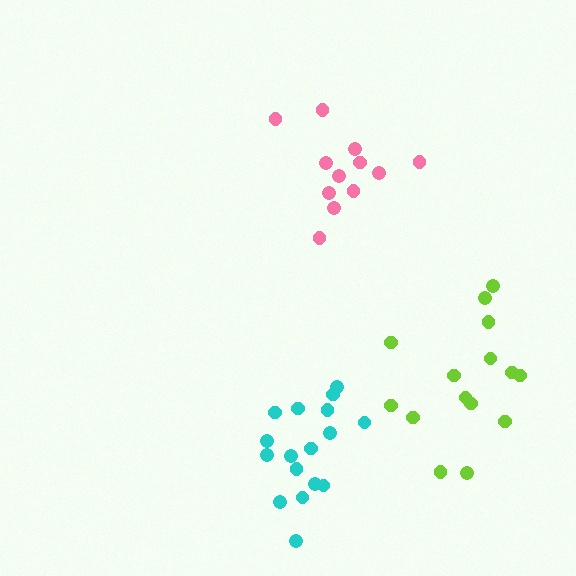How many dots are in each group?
Group 1: 13 dots, Group 2: 17 dots, Group 3: 15 dots (45 total).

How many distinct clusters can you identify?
There are 3 distinct clusters.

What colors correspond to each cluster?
The clusters are colored: pink, cyan, lime.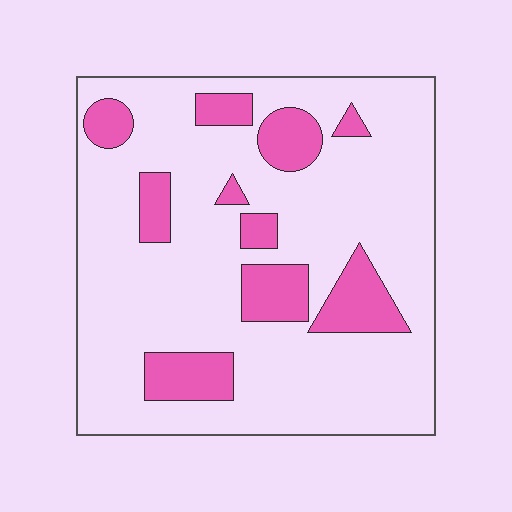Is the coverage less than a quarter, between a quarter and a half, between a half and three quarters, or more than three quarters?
Less than a quarter.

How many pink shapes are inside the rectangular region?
10.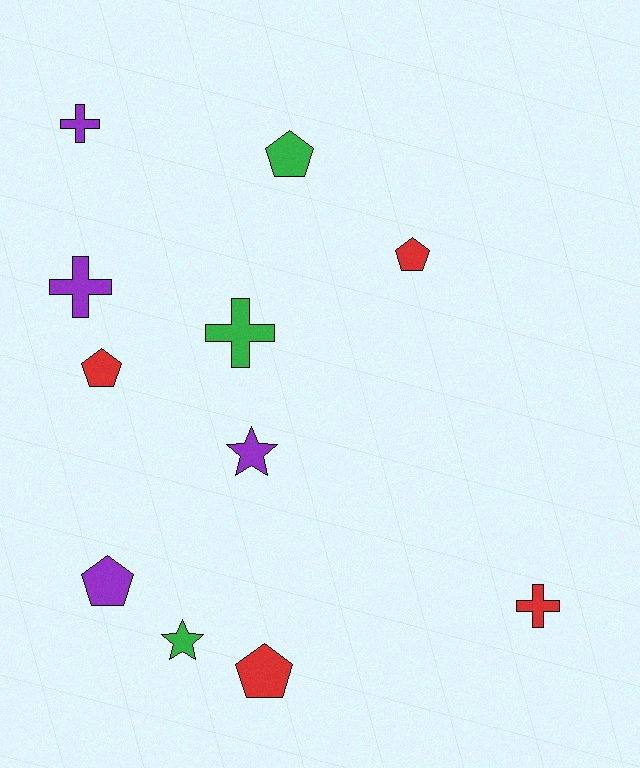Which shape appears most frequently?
Pentagon, with 5 objects.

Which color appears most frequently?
Purple, with 4 objects.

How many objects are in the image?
There are 11 objects.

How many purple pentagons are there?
There is 1 purple pentagon.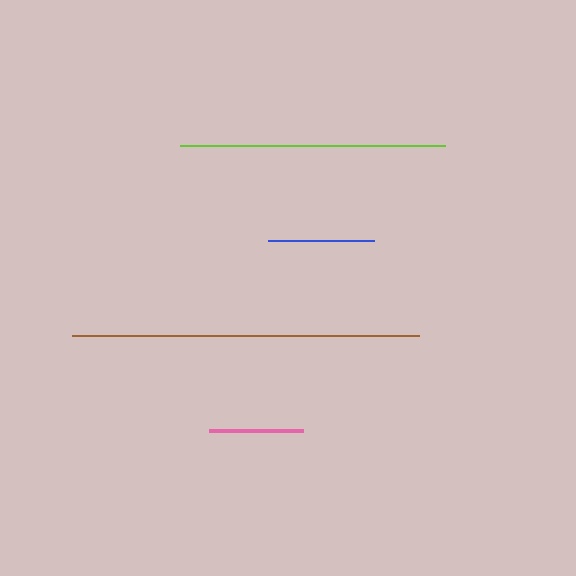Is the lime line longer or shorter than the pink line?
The lime line is longer than the pink line.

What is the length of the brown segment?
The brown segment is approximately 347 pixels long.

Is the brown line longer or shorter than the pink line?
The brown line is longer than the pink line.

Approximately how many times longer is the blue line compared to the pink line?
The blue line is approximately 1.1 times the length of the pink line.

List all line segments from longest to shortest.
From longest to shortest: brown, lime, blue, pink.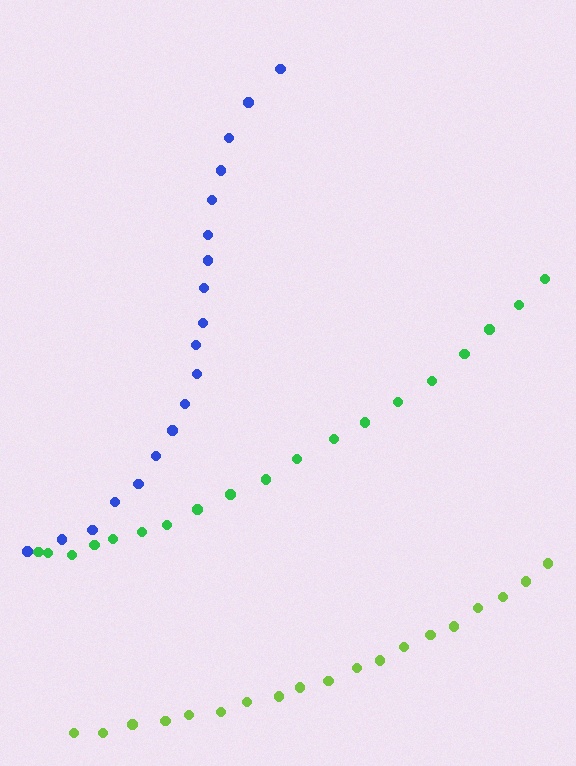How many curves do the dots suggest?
There are 3 distinct paths.